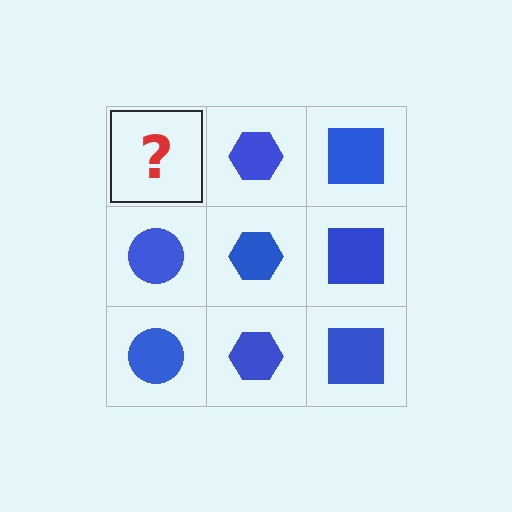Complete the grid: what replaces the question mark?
The question mark should be replaced with a blue circle.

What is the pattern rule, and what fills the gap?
The rule is that each column has a consistent shape. The gap should be filled with a blue circle.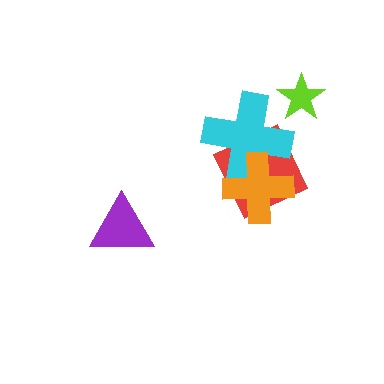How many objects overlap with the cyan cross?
2 objects overlap with the cyan cross.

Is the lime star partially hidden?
No, no other shape covers it.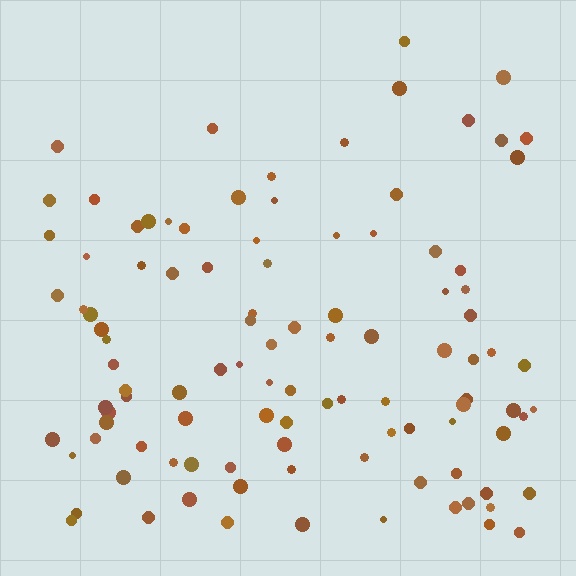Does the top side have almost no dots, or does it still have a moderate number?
Still a moderate number, just noticeably fewer than the bottom.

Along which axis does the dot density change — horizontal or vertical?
Vertical.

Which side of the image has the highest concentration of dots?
The bottom.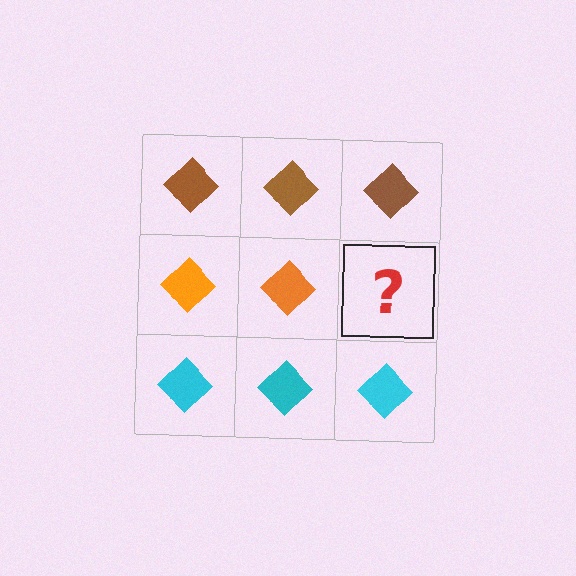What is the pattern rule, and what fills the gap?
The rule is that each row has a consistent color. The gap should be filled with an orange diamond.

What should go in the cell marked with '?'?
The missing cell should contain an orange diamond.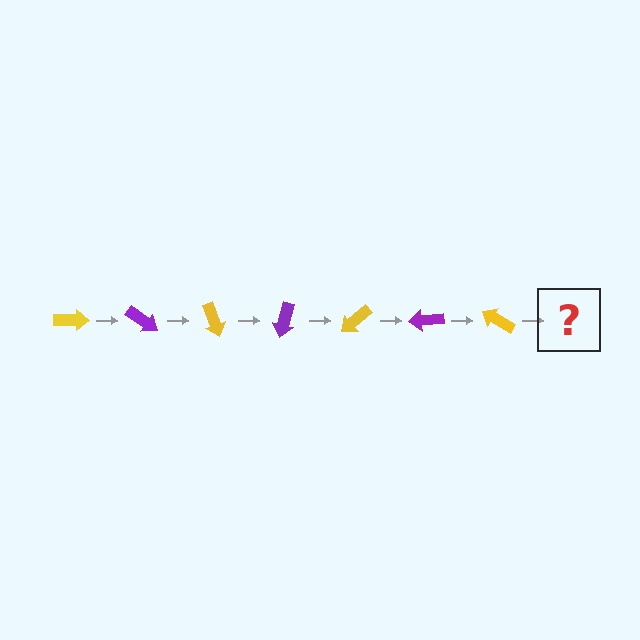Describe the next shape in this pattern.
It should be a purple arrow, rotated 245 degrees from the start.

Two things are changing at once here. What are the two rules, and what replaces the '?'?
The two rules are that it rotates 35 degrees each step and the color cycles through yellow and purple. The '?' should be a purple arrow, rotated 245 degrees from the start.